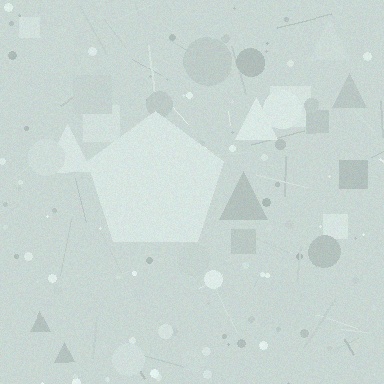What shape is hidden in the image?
A pentagon is hidden in the image.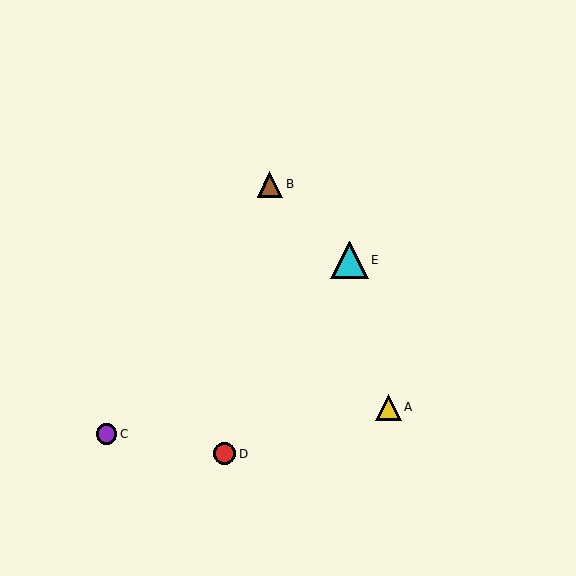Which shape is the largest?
The cyan triangle (labeled E) is the largest.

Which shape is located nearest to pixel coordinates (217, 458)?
The red circle (labeled D) at (225, 454) is nearest to that location.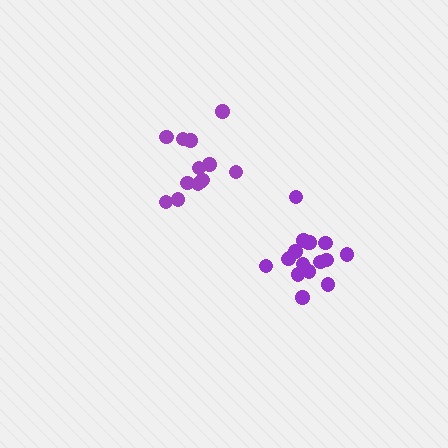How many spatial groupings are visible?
There are 2 spatial groupings.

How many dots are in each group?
Group 1: 13 dots, Group 2: 17 dots (30 total).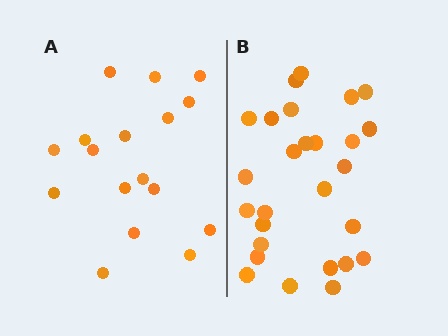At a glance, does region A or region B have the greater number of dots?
Region B (the right region) has more dots.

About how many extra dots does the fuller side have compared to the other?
Region B has roughly 10 or so more dots than region A.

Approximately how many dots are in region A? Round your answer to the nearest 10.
About 20 dots. (The exact count is 17, which rounds to 20.)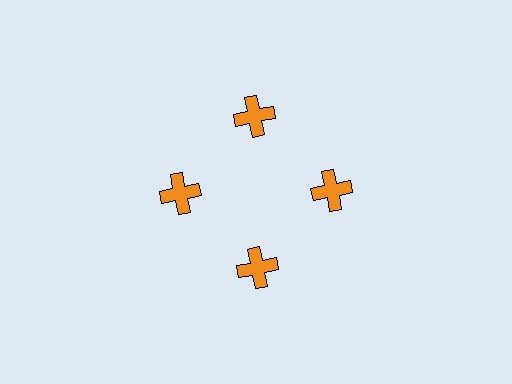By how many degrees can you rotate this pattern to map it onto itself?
The pattern maps onto itself every 90 degrees of rotation.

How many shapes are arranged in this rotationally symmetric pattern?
There are 4 shapes, arranged in 4 groups of 1.